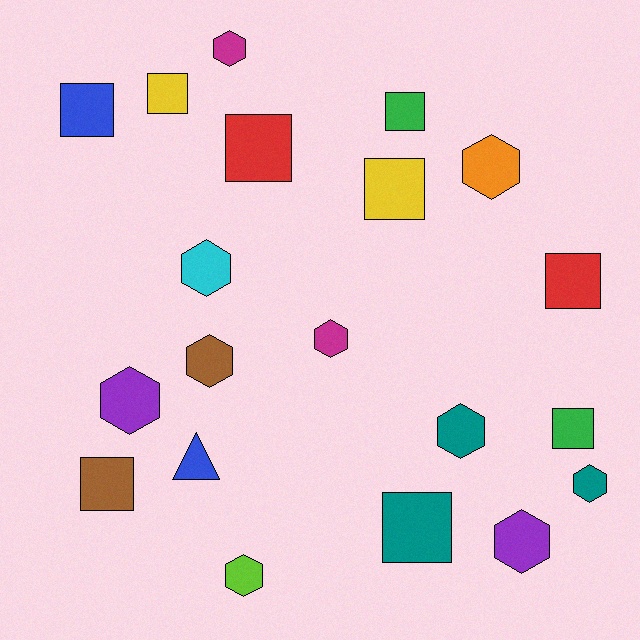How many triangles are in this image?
There is 1 triangle.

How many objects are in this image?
There are 20 objects.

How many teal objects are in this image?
There are 3 teal objects.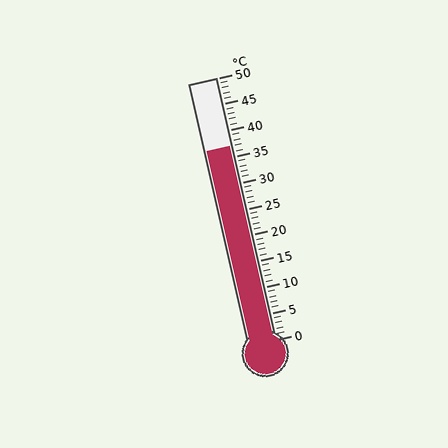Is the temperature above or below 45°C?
The temperature is below 45°C.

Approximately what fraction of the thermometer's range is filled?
The thermometer is filled to approximately 75% of its range.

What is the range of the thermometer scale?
The thermometer scale ranges from 0°C to 50°C.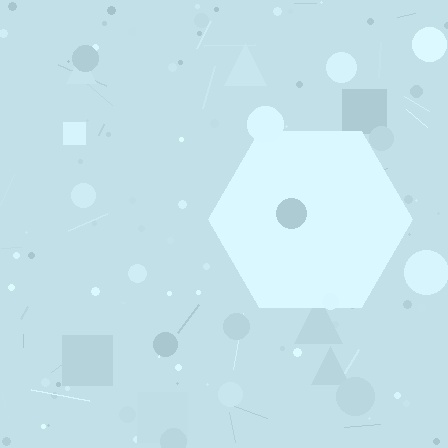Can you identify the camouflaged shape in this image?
The camouflaged shape is a hexagon.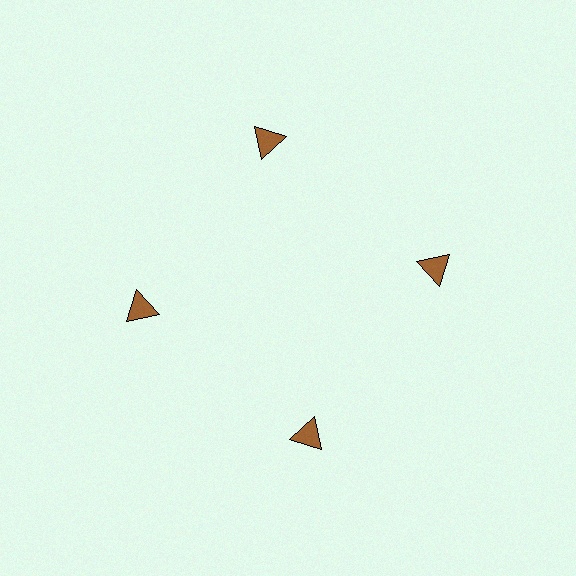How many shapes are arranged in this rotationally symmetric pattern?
There are 4 shapes, arranged in 4 groups of 1.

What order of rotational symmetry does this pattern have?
This pattern has 4-fold rotational symmetry.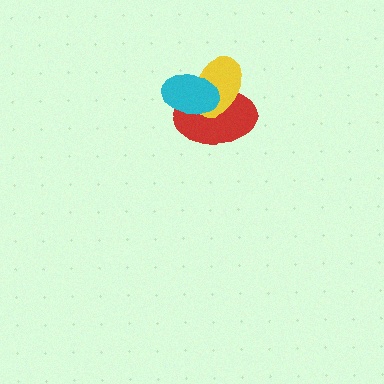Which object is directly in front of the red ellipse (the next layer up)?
The yellow ellipse is directly in front of the red ellipse.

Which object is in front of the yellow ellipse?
The cyan ellipse is in front of the yellow ellipse.